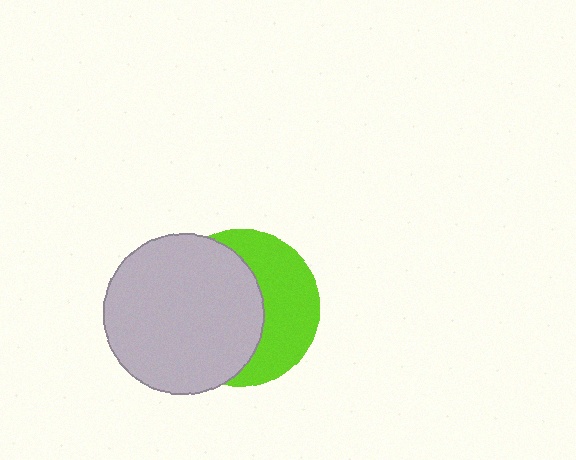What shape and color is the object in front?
The object in front is a light gray circle.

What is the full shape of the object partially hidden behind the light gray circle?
The partially hidden object is a lime circle.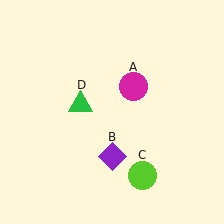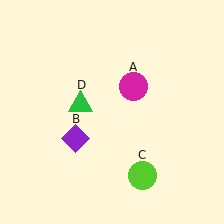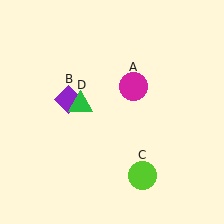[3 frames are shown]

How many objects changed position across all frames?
1 object changed position: purple diamond (object B).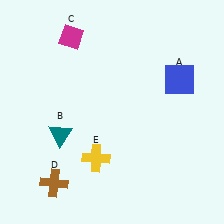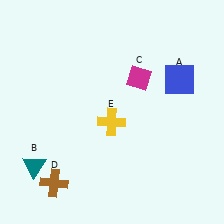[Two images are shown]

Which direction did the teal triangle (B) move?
The teal triangle (B) moved down.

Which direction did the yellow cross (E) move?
The yellow cross (E) moved up.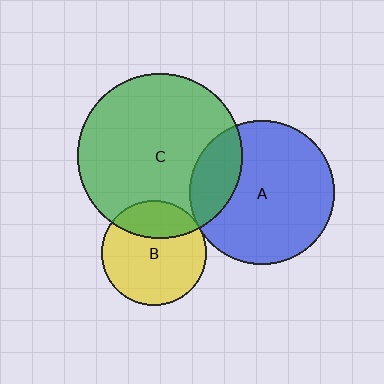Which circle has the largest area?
Circle C (green).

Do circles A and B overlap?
Yes.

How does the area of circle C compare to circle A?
Approximately 1.3 times.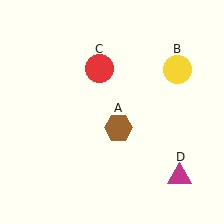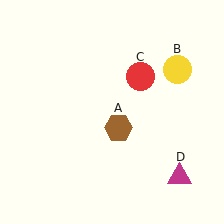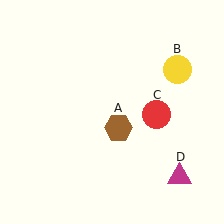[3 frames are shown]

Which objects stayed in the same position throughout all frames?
Brown hexagon (object A) and yellow circle (object B) and magenta triangle (object D) remained stationary.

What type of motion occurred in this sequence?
The red circle (object C) rotated clockwise around the center of the scene.